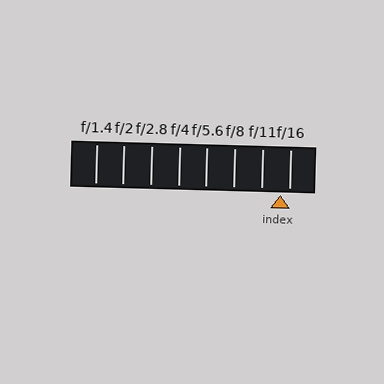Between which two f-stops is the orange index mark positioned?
The index mark is between f/11 and f/16.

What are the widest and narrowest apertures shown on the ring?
The widest aperture shown is f/1.4 and the narrowest is f/16.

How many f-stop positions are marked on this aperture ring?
There are 8 f-stop positions marked.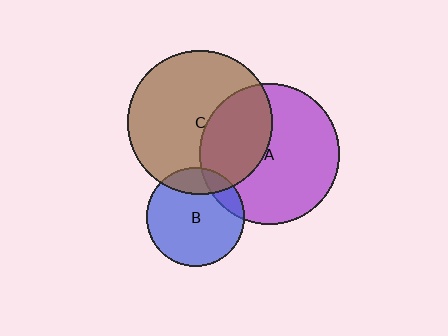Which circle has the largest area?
Circle C (brown).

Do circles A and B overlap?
Yes.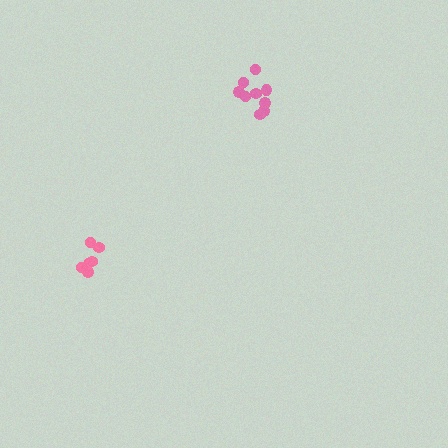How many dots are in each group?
Group 1: 6 dots, Group 2: 9 dots (15 total).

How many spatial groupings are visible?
There are 2 spatial groupings.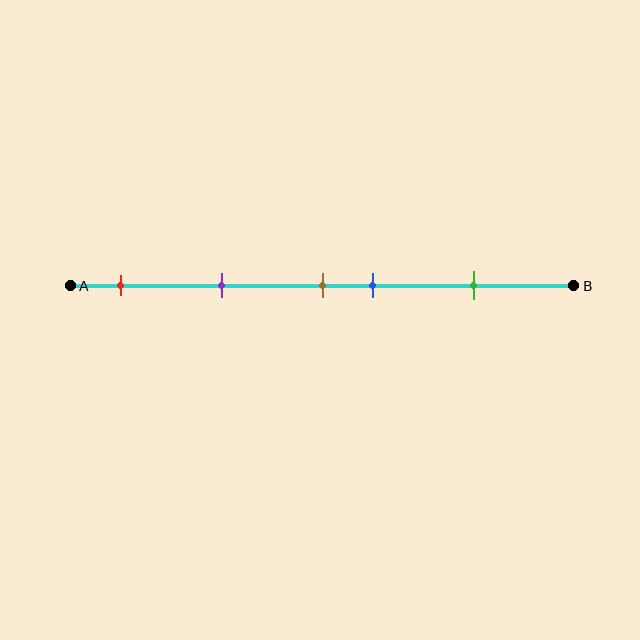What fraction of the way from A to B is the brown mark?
The brown mark is approximately 50% (0.5) of the way from A to B.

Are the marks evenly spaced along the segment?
No, the marks are not evenly spaced.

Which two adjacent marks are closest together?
The brown and blue marks are the closest adjacent pair.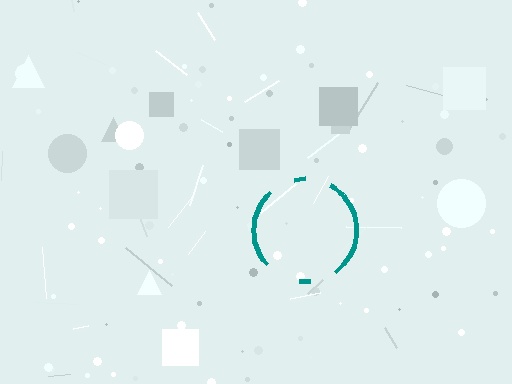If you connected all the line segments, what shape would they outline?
They would outline a circle.